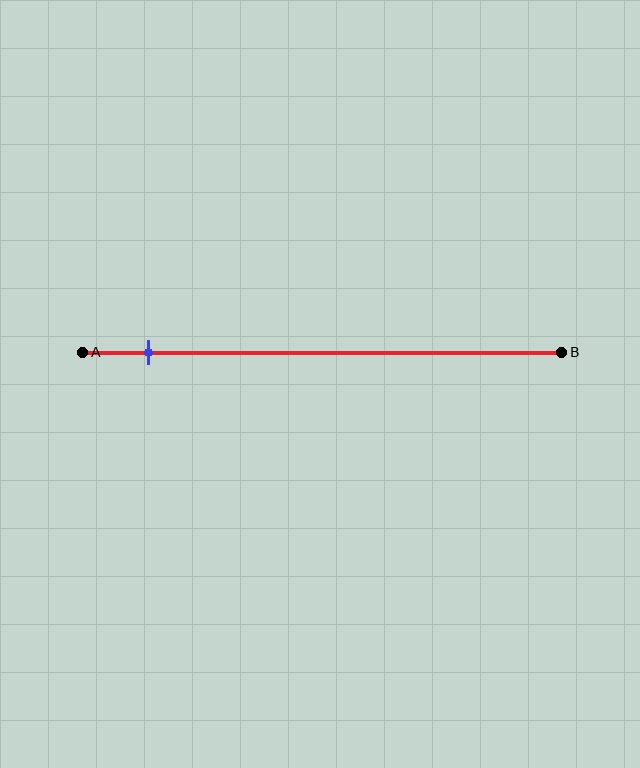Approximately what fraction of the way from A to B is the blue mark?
The blue mark is approximately 15% of the way from A to B.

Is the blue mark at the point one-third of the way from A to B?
No, the mark is at about 15% from A, not at the 33% one-third point.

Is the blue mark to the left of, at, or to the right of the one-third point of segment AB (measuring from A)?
The blue mark is to the left of the one-third point of segment AB.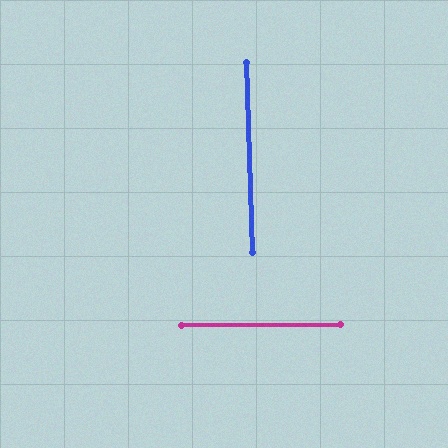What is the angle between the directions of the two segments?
Approximately 89 degrees.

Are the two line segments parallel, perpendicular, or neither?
Perpendicular — they meet at approximately 89°.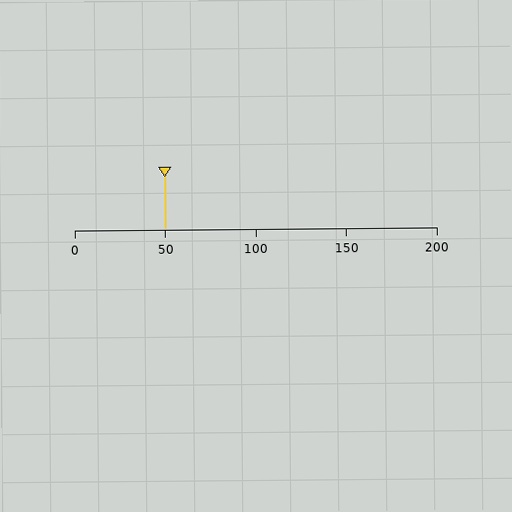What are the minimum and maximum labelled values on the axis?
The axis runs from 0 to 200.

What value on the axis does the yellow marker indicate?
The marker indicates approximately 50.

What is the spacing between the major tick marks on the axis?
The major ticks are spaced 50 apart.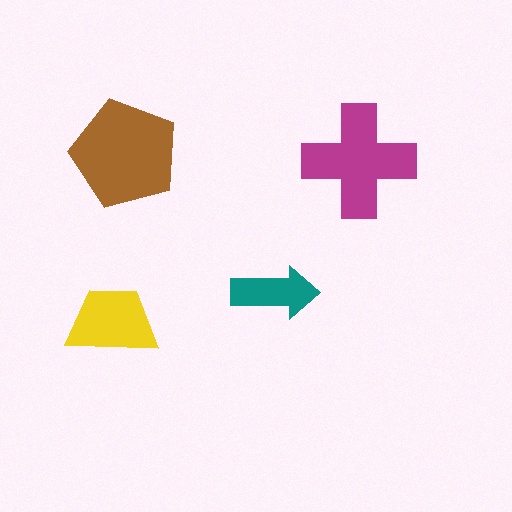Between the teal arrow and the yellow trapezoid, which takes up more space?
The yellow trapezoid.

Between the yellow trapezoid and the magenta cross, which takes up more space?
The magenta cross.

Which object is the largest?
The brown pentagon.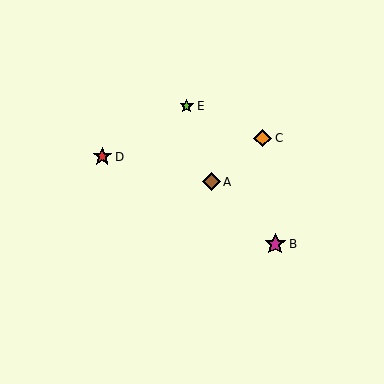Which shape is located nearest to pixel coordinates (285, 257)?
The magenta star (labeled B) at (275, 244) is nearest to that location.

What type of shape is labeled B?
Shape B is a magenta star.